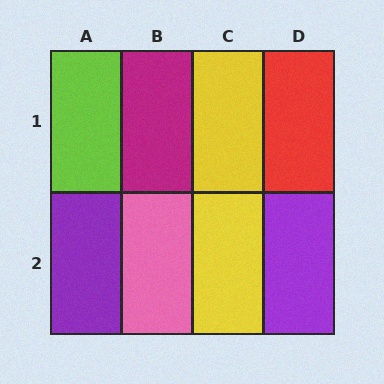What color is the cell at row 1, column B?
Magenta.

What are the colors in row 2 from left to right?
Purple, pink, yellow, purple.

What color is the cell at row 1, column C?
Yellow.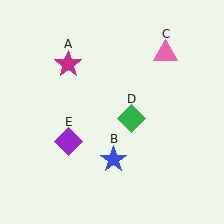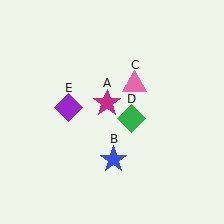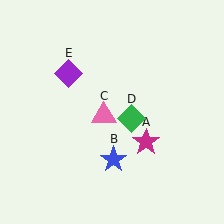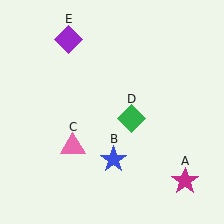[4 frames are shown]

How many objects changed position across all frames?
3 objects changed position: magenta star (object A), pink triangle (object C), purple diamond (object E).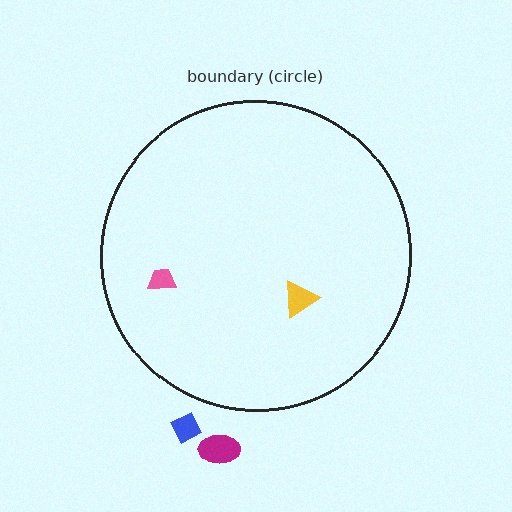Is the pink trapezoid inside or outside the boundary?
Inside.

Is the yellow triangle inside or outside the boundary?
Inside.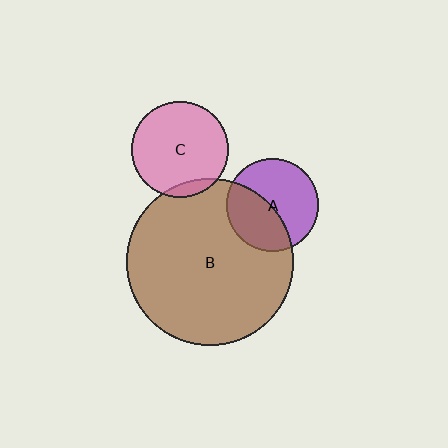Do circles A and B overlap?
Yes.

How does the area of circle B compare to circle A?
Approximately 3.3 times.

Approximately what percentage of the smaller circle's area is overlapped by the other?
Approximately 40%.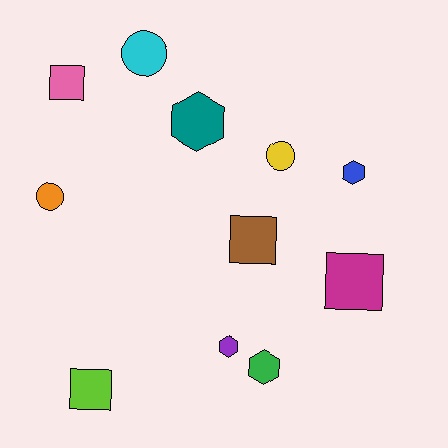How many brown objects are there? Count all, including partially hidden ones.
There is 1 brown object.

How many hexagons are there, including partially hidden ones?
There are 4 hexagons.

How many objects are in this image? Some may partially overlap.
There are 11 objects.